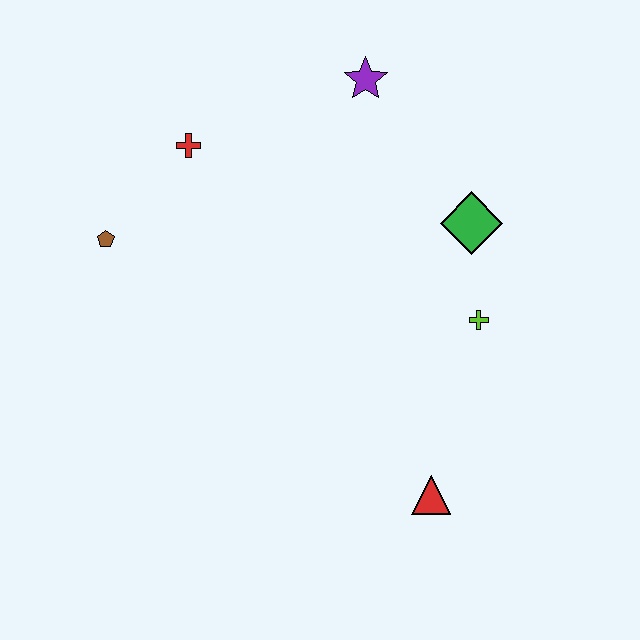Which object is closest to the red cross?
The brown pentagon is closest to the red cross.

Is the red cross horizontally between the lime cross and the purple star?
No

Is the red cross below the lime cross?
No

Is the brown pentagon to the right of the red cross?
No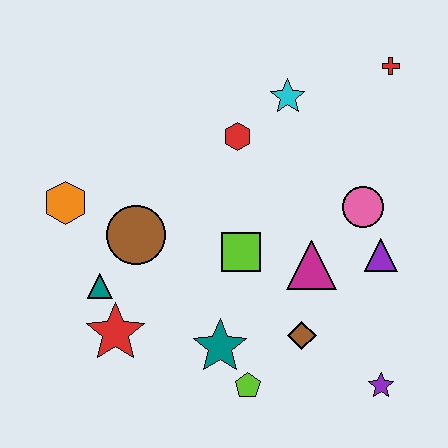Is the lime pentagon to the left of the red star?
No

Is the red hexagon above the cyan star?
No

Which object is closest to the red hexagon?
The cyan star is closest to the red hexagon.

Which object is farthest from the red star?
The red cross is farthest from the red star.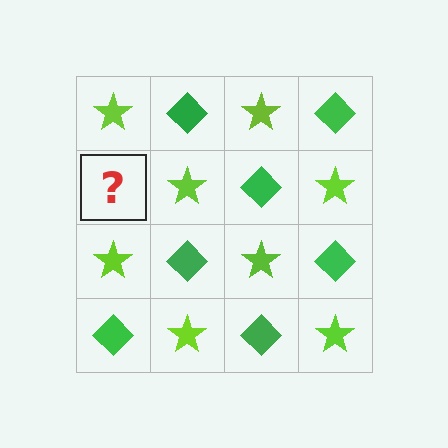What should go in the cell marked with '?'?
The missing cell should contain a green diamond.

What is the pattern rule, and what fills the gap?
The rule is that it alternates lime star and green diamond in a checkerboard pattern. The gap should be filled with a green diamond.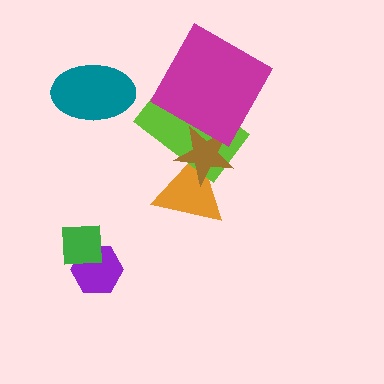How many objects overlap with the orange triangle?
2 objects overlap with the orange triangle.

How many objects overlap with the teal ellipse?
0 objects overlap with the teal ellipse.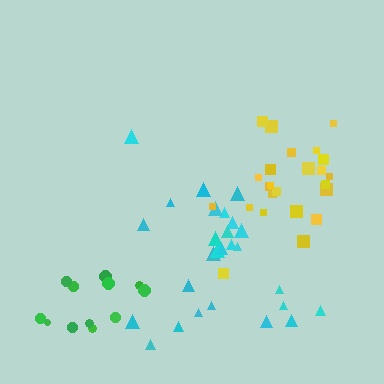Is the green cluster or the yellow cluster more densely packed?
Green.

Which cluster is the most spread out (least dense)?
Cyan.